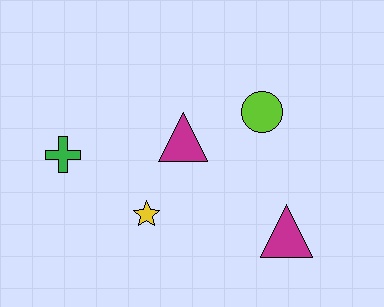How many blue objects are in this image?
There are no blue objects.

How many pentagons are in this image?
There are no pentagons.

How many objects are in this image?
There are 5 objects.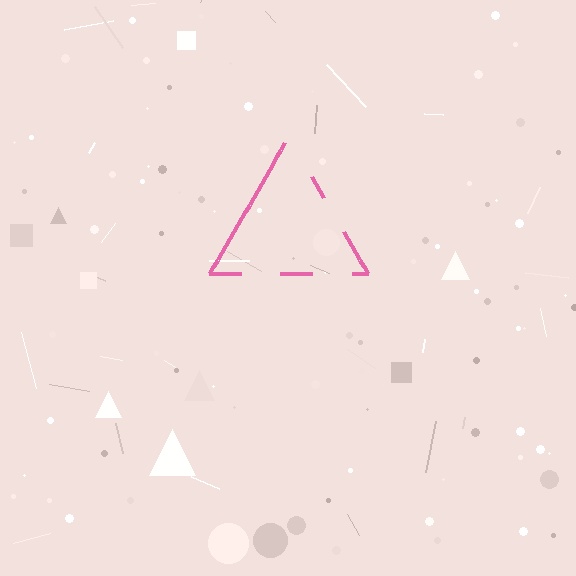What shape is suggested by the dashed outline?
The dashed outline suggests a triangle.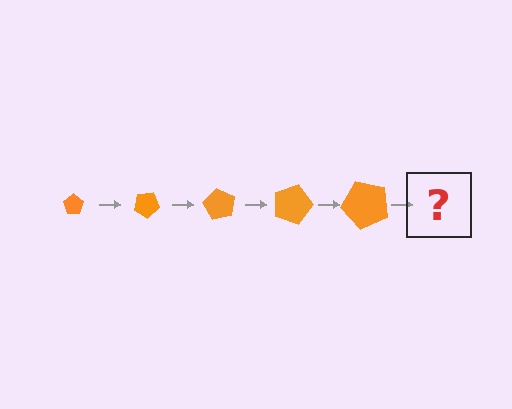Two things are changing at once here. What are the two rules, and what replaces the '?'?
The two rules are that the pentagon grows larger each step and it rotates 30 degrees each step. The '?' should be a pentagon, larger than the previous one and rotated 150 degrees from the start.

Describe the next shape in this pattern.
It should be a pentagon, larger than the previous one and rotated 150 degrees from the start.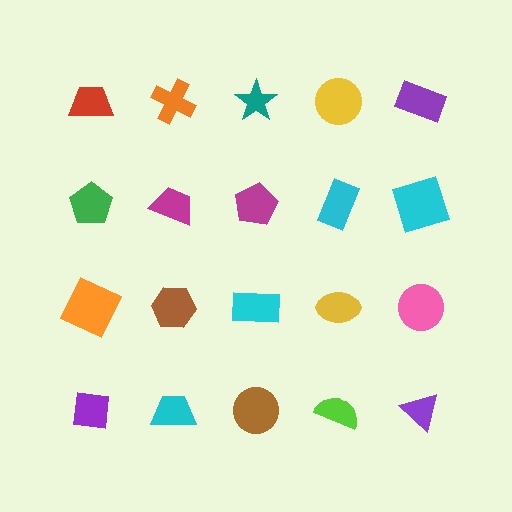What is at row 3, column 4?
A yellow ellipse.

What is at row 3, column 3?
A cyan rectangle.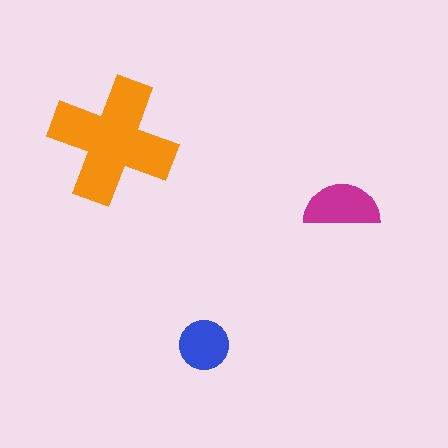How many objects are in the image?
There are 3 objects in the image.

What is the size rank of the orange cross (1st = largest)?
1st.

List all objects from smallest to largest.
The blue circle, the magenta semicircle, the orange cross.